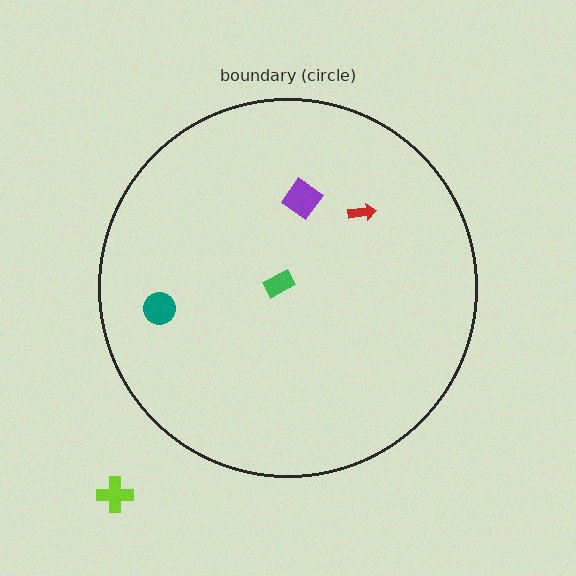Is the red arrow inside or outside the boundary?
Inside.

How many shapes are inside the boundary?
4 inside, 1 outside.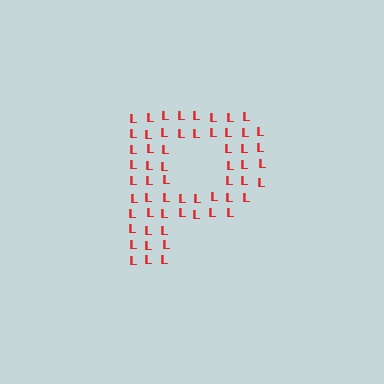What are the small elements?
The small elements are letter L's.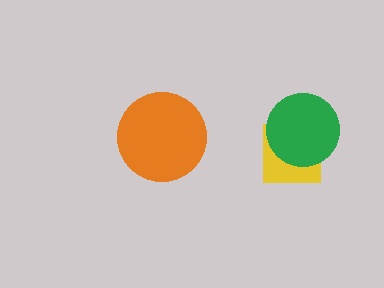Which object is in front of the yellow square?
The green circle is in front of the yellow square.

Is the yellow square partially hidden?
Yes, it is partially covered by another shape.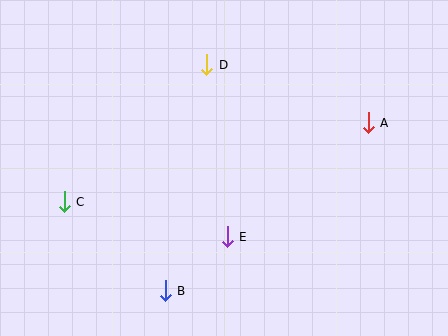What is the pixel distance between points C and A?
The distance between C and A is 314 pixels.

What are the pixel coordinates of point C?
Point C is at (64, 202).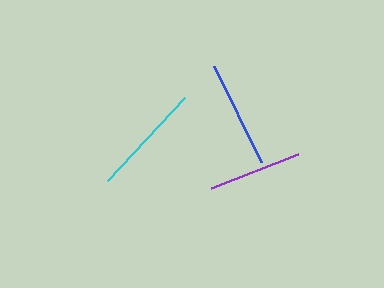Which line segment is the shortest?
The purple line is the shortest at approximately 93 pixels.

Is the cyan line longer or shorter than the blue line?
The cyan line is longer than the blue line.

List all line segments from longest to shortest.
From longest to shortest: cyan, blue, purple.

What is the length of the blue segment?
The blue segment is approximately 107 pixels long.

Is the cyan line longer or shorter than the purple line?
The cyan line is longer than the purple line.